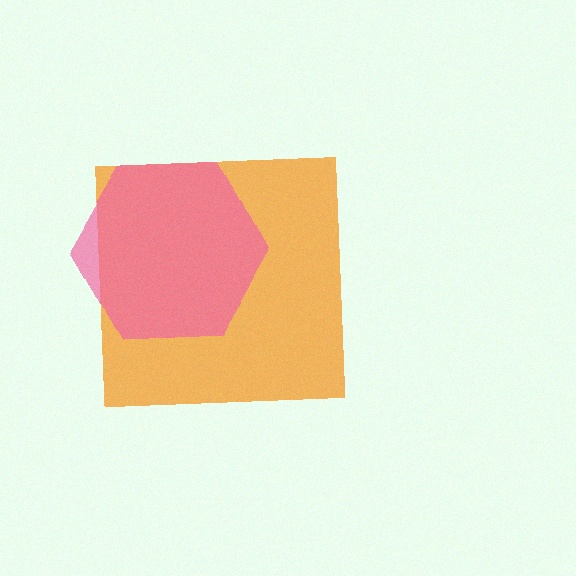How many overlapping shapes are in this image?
There are 2 overlapping shapes in the image.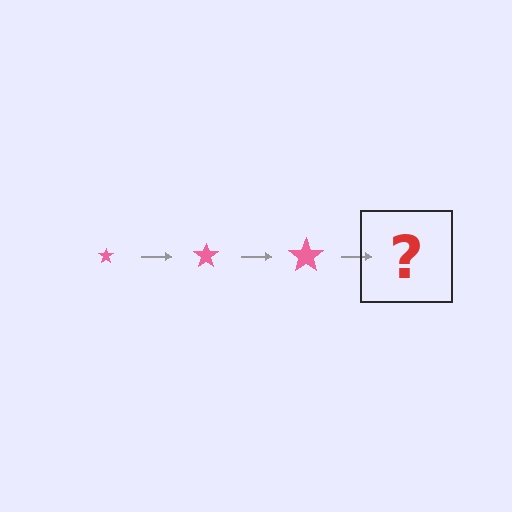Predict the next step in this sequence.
The next step is a pink star, larger than the previous one.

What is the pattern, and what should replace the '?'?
The pattern is that the star gets progressively larger each step. The '?' should be a pink star, larger than the previous one.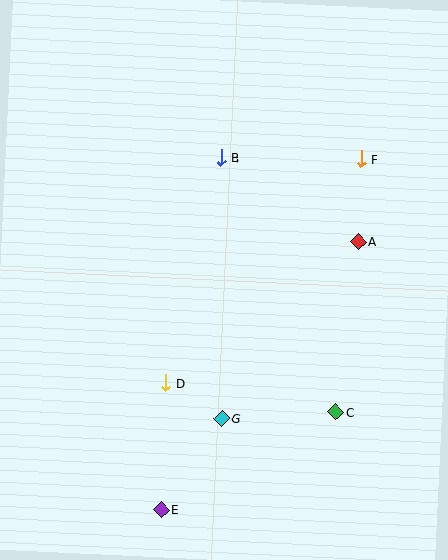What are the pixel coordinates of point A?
Point A is at (358, 242).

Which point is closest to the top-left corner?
Point B is closest to the top-left corner.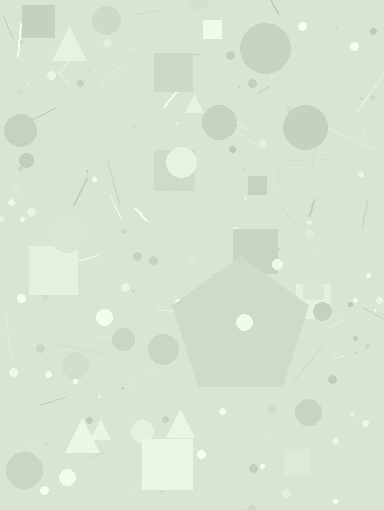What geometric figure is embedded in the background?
A pentagon is embedded in the background.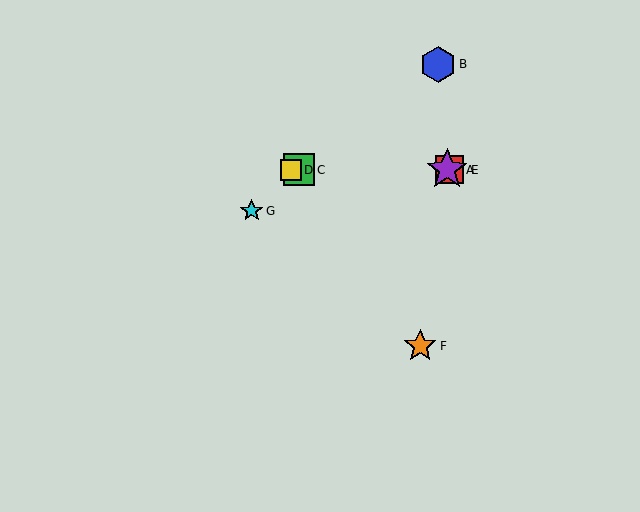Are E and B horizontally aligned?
No, E is at y≈170 and B is at y≈64.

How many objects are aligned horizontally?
4 objects (A, C, D, E) are aligned horizontally.